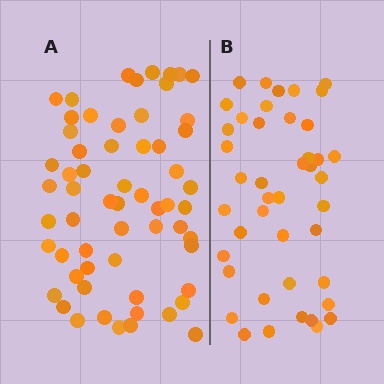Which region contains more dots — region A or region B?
Region A (the left region) has more dots.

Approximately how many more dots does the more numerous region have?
Region A has approximately 15 more dots than region B.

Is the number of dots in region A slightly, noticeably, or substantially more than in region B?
Region A has noticeably more, but not dramatically so. The ratio is roughly 1.4 to 1.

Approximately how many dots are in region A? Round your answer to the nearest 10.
About 60 dots.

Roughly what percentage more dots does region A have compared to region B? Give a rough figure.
About 40% more.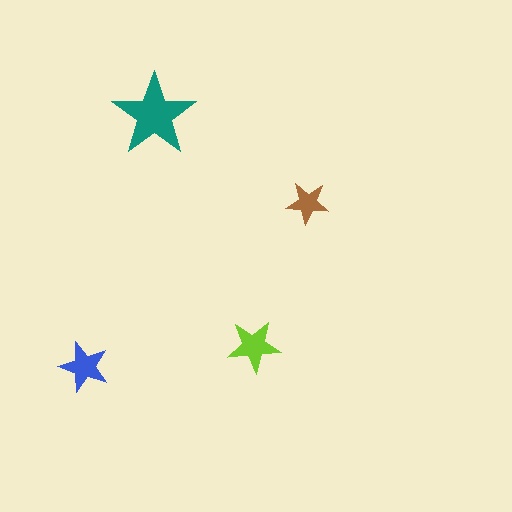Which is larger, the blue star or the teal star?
The teal one.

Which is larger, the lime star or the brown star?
The lime one.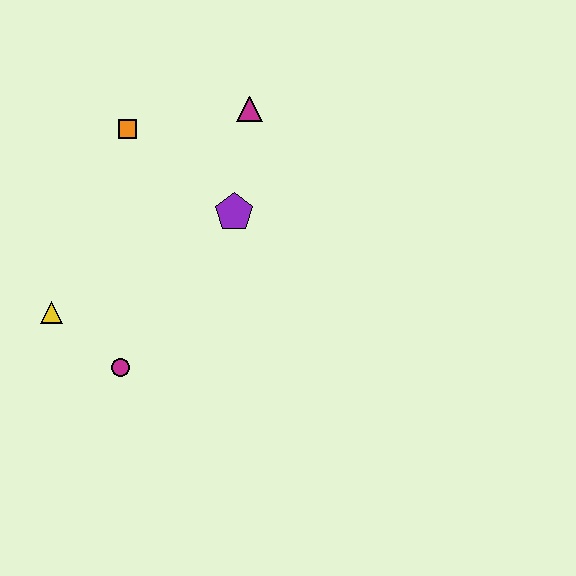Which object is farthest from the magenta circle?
The magenta triangle is farthest from the magenta circle.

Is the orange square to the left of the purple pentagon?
Yes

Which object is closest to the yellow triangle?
The magenta circle is closest to the yellow triangle.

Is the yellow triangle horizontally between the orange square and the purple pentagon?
No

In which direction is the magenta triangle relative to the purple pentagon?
The magenta triangle is above the purple pentagon.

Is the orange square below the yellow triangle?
No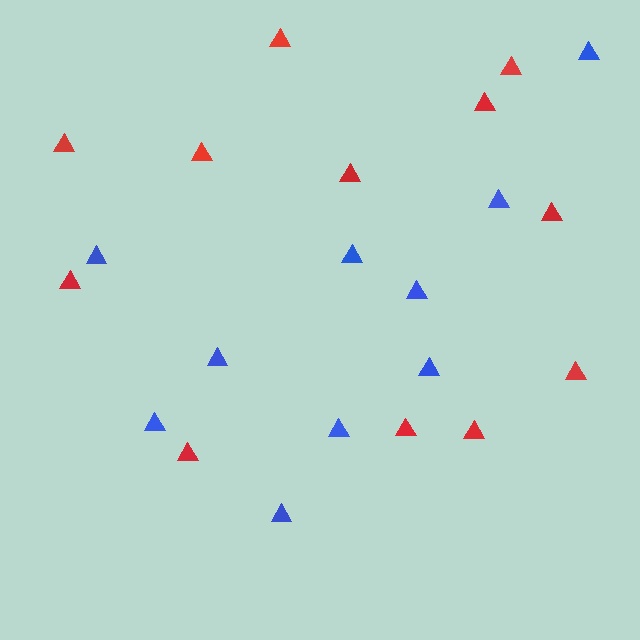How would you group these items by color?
There are 2 groups: one group of red triangles (12) and one group of blue triangles (10).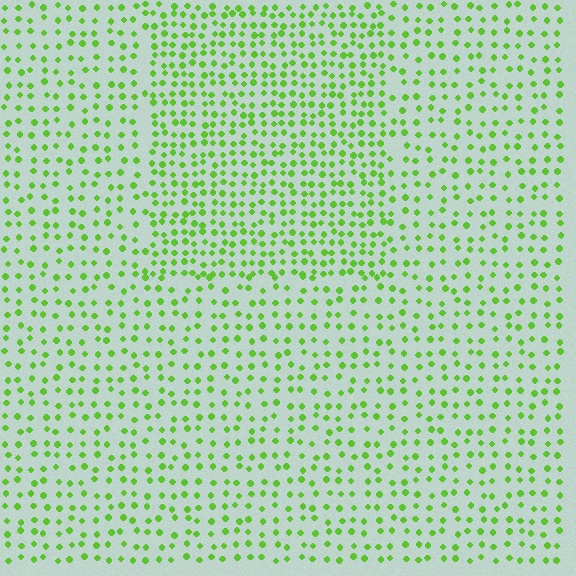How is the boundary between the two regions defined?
The boundary is defined by a change in element density (approximately 1.7x ratio). All elements are the same color, size, and shape.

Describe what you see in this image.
The image contains small lime elements arranged at two different densities. A rectangle-shaped region is visible where the elements are more densely packed than the surrounding area.